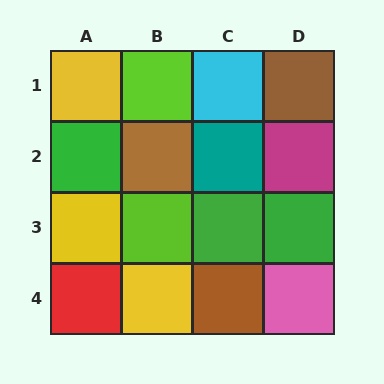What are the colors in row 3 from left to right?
Yellow, lime, green, green.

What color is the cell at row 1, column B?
Lime.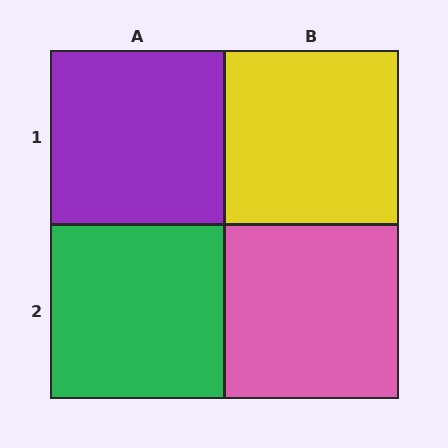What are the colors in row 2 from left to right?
Green, pink.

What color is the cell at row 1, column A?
Purple.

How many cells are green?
1 cell is green.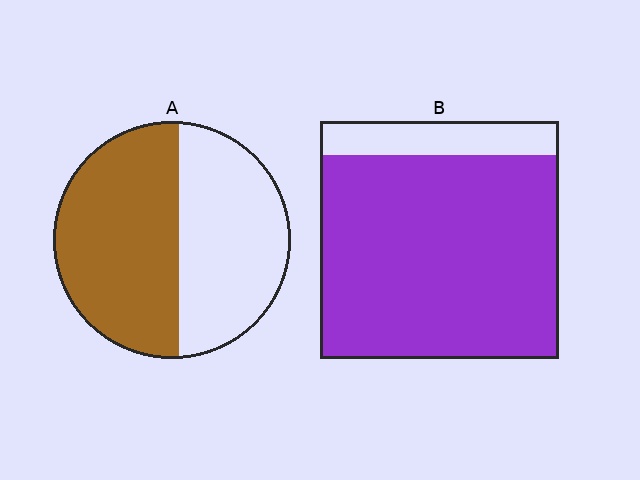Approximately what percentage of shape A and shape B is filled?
A is approximately 55% and B is approximately 85%.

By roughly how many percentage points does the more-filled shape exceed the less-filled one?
By roughly 30 percentage points (B over A).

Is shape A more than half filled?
Roughly half.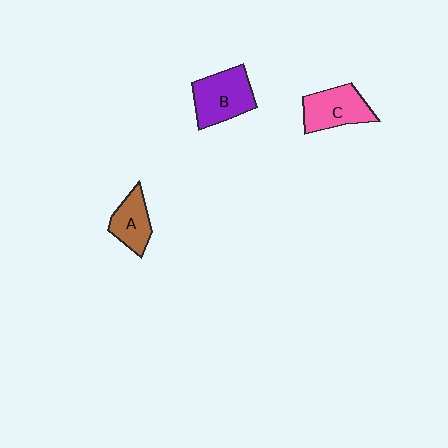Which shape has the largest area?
Shape B (purple).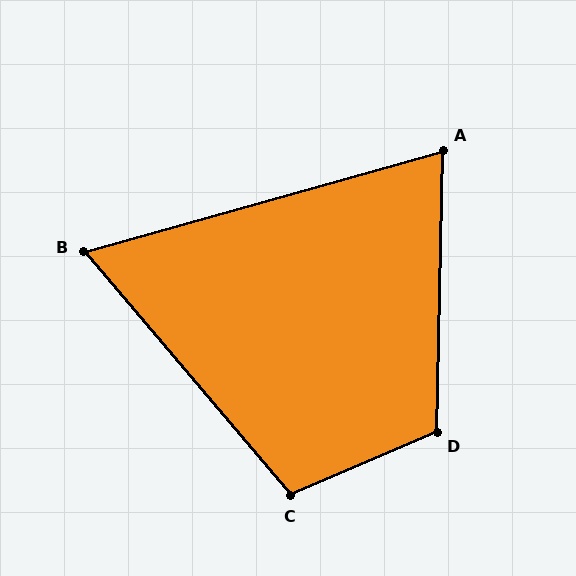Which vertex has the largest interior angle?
D, at approximately 115 degrees.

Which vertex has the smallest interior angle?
B, at approximately 65 degrees.